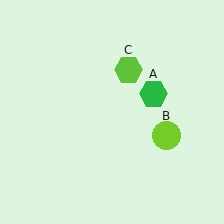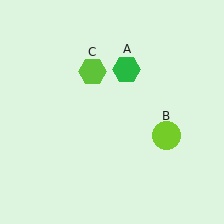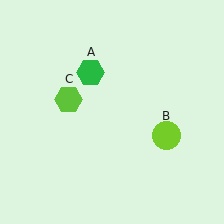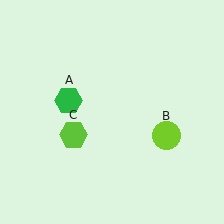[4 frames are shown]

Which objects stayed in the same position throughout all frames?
Lime circle (object B) remained stationary.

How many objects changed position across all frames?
2 objects changed position: green hexagon (object A), lime hexagon (object C).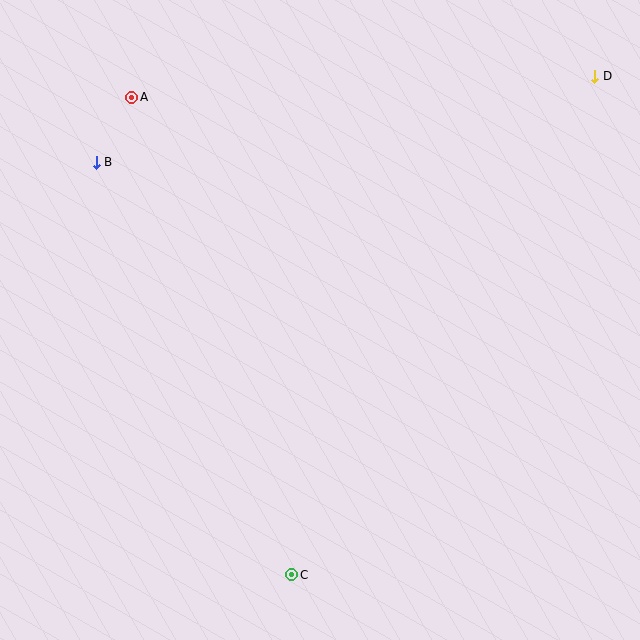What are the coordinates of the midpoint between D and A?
The midpoint between D and A is at (363, 87).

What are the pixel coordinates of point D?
Point D is at (595, 76).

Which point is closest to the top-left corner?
Point A is closest to the top-left corner.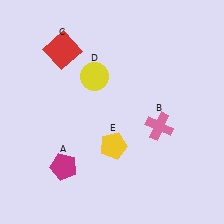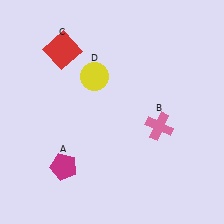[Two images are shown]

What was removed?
The yellow pentagon (E) was removed in Image 2.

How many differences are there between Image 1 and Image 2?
There is 1 difference between the two images.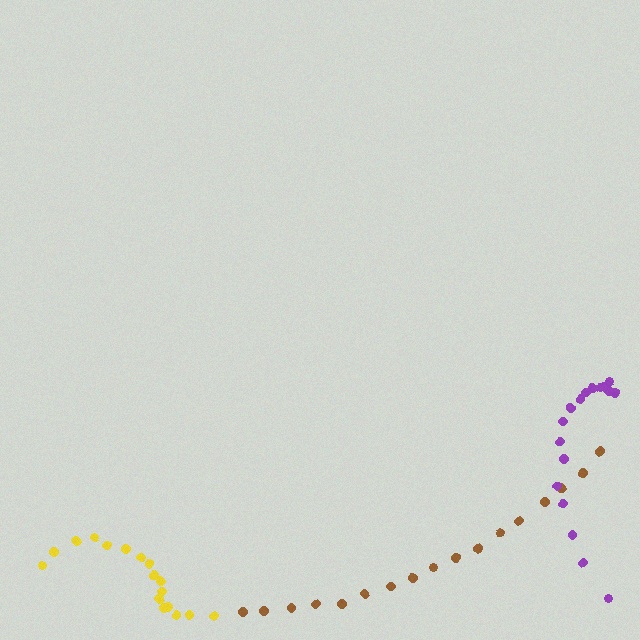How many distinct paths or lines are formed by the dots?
There are 3 distinct paths.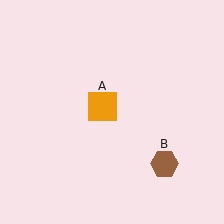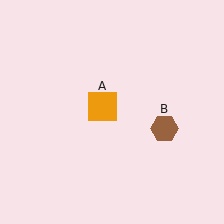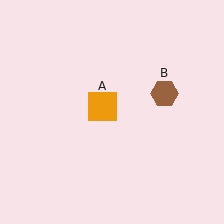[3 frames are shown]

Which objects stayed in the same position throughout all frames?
Orange square (object A) remained stationary.